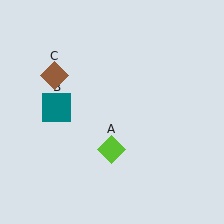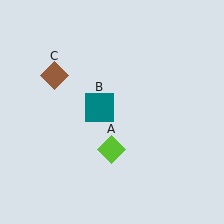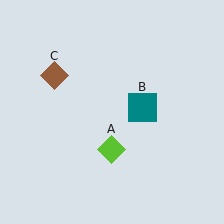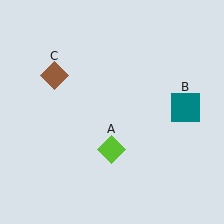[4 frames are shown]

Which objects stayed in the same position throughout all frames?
Lime diamond (object A) and brown diamond (object C) remained stationary.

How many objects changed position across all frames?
1 object changed position: teal square (object B).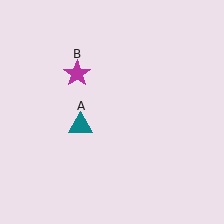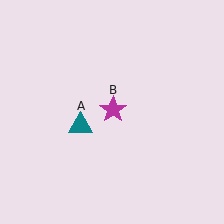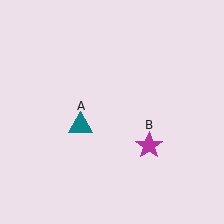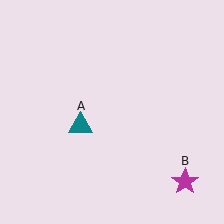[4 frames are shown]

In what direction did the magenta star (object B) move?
The magenta star (object B) moved down and to the right.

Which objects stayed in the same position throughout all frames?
Teal triangle (object A) remained stationary.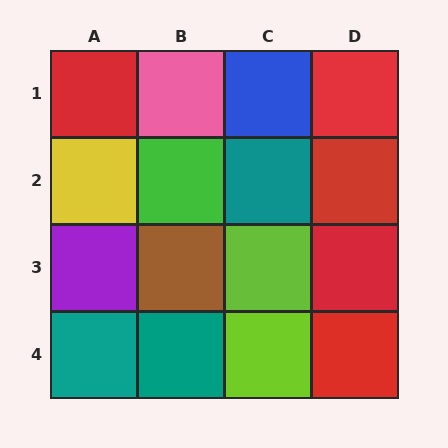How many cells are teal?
3 cells are teal.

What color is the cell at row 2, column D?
Red.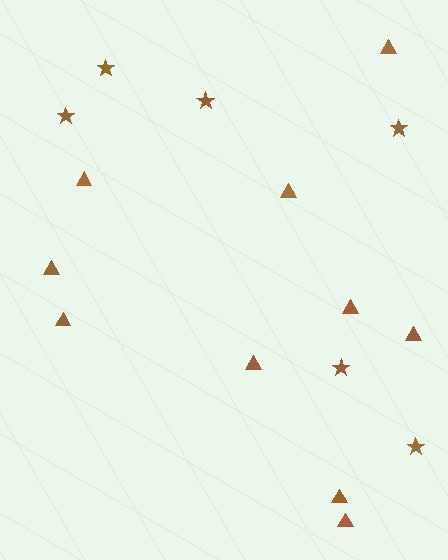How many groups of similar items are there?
There are 2 groups: one group of triangles (10) and one group of stars (6).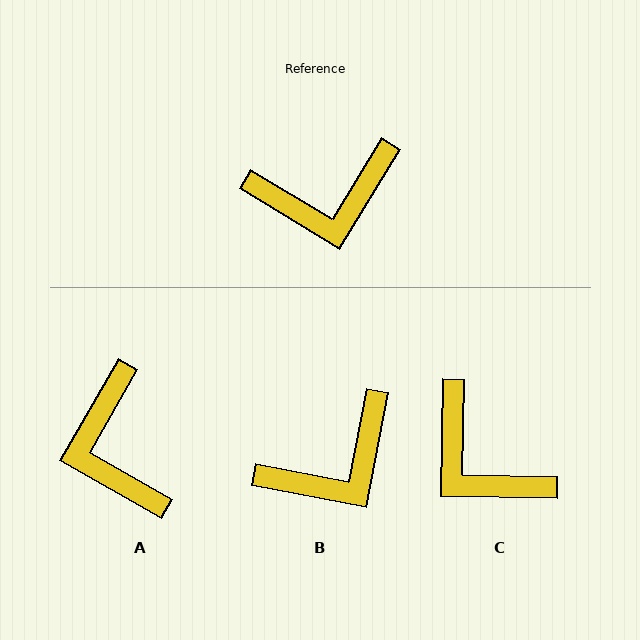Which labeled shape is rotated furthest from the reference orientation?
A, about 89 degrees away.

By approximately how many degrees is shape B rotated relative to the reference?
Approximately 20 degrees counter-clockwise.